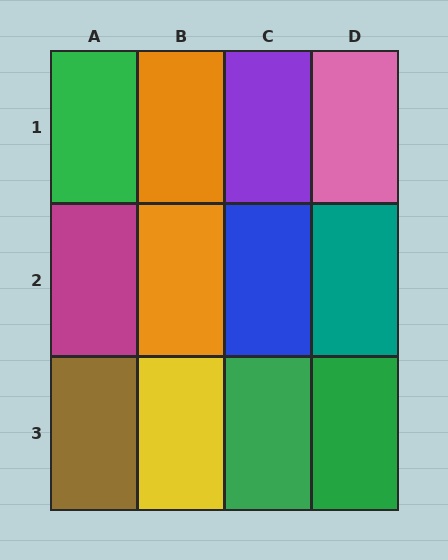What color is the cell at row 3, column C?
Green.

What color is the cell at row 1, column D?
Pink.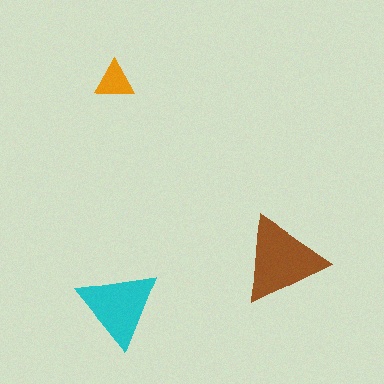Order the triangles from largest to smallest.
the brown one, the cyan one, the orange one.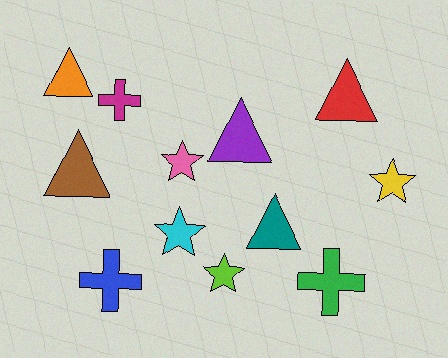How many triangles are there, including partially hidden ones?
There are 5 triangles.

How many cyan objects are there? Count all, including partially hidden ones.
There is 1 cyan object.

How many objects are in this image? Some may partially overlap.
There are 12 objects.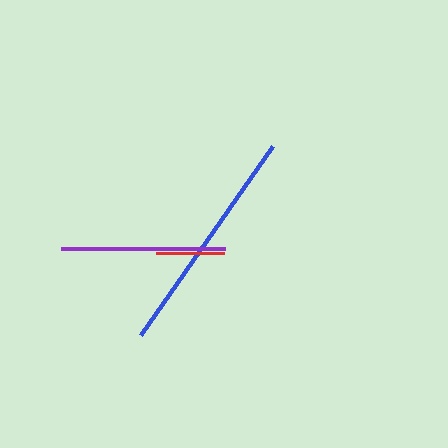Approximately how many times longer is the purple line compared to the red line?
The purple line is approximately 2.4 times the length of the red line.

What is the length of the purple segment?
The purple segment is approximately 164 pixels long.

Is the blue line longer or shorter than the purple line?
The blue line is longer than the purple line.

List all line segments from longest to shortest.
From longest to shortest: blue, purple, red.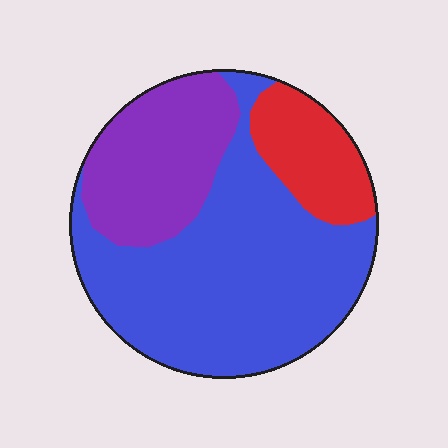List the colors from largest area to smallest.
From largest to smallest: blue, purple, red.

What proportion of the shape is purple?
Purple takes up about one quarter (1/4) of the shape.